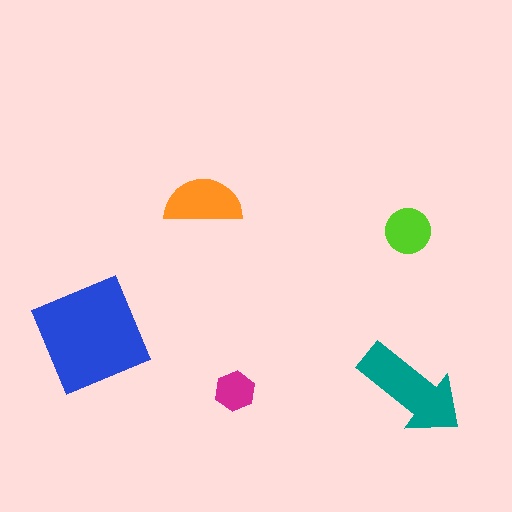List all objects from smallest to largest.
The magenta hexagon, the lime circle, the orange semicircle, the teal arrow, the blue square.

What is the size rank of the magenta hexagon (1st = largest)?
5th.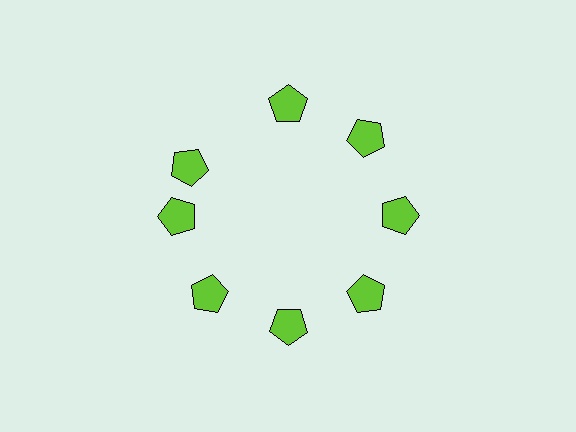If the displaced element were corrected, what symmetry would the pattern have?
It would have 8-fold rotational symmetry — the pattern would map onto itself every 45 degrees.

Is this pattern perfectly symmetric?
No. The 8 lime pentagons are arranged in a ring, but one element near the 10 o'clock position is rotated out of alignment along the ring, breaking the 8-fold rotational symmetry.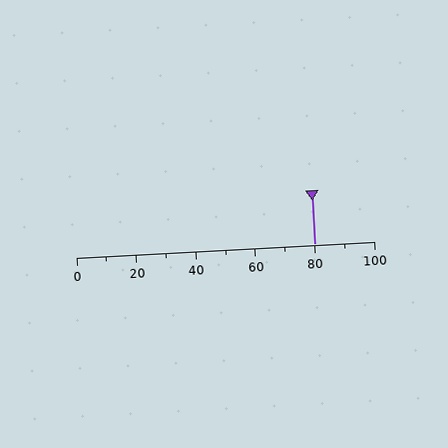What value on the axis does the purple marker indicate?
The marker indicates approximately 80.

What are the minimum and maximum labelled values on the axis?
The axis runs from 0 to 100.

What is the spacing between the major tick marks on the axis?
The major ticks are spaced 20 apart.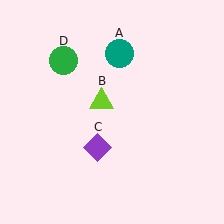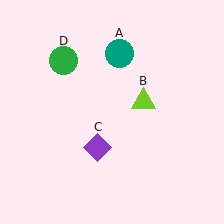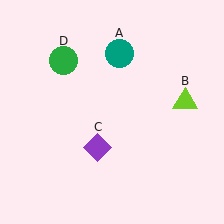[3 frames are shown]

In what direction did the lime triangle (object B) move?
The lime triangle (object B) moved right.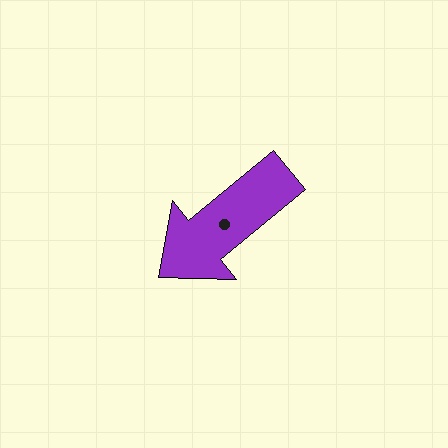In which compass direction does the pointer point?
Southwest.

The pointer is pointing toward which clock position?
Roughly 8 o'clock.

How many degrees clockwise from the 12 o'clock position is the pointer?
Approximately 230 degrees.